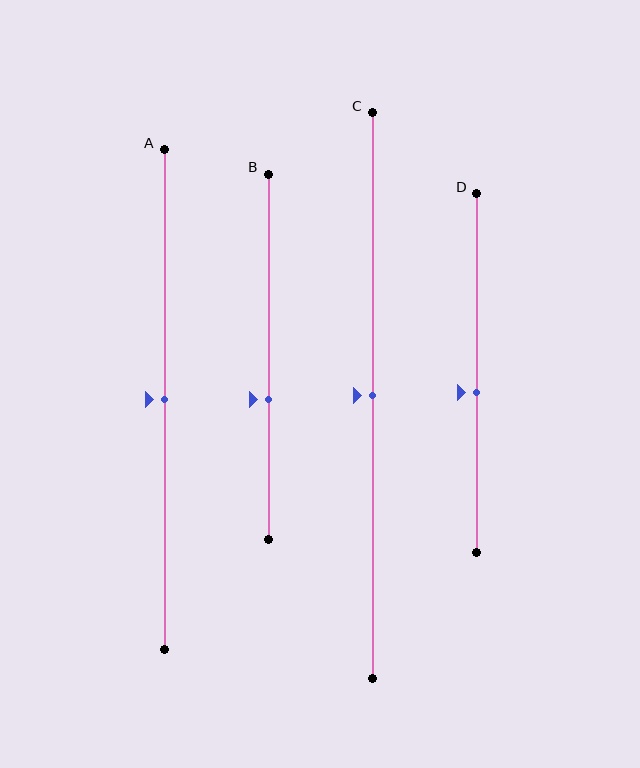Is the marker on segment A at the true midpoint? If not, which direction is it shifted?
Yes, the marker on segment A is at the true midpoint.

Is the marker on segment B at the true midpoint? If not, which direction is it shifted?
No, the marker on segment B is shifted downward by about 12% of the segment length.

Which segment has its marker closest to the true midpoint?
Segment A has its marker closest to the true midpoint.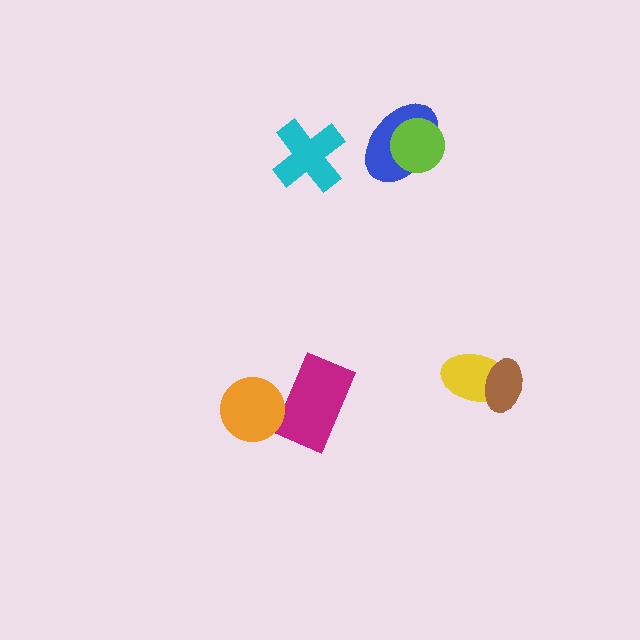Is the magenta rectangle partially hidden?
Yes, it is partially covered by another shape.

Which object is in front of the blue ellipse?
The lime circle is in front of the blue ellipse.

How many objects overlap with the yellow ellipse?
1 object overlaps with the yellow ellipse.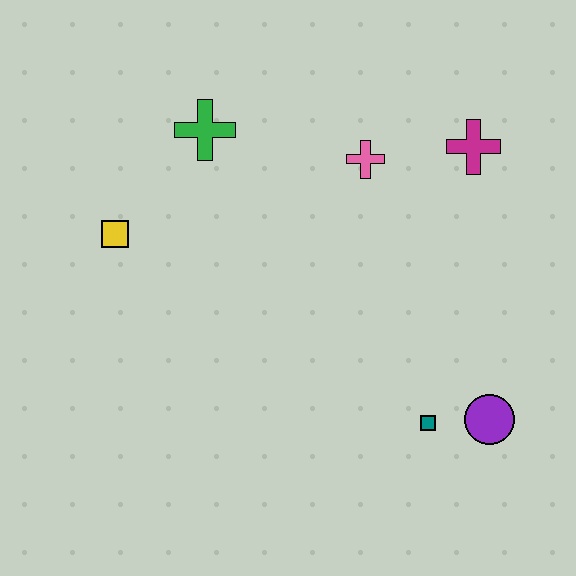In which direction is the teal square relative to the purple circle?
The teal square is to the left of the purple circle.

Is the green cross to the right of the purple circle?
No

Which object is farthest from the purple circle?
The yellow square is farthest from the purple circle.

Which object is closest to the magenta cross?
The pink cross is closest to the magenta cross.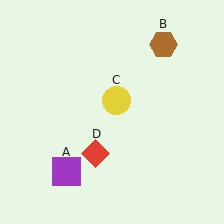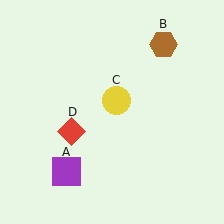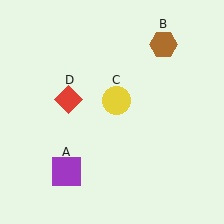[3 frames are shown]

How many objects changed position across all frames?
1 object changed position: red diamond (object D).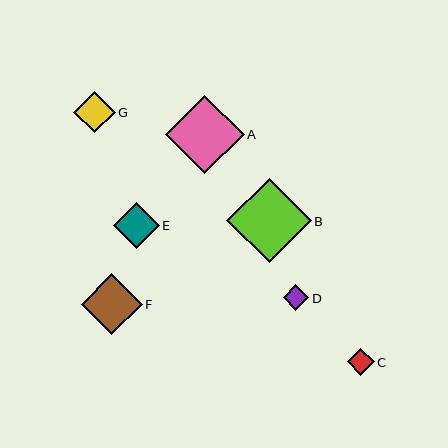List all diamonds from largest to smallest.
From largest to smallest: B, A, F, E, G, C, D.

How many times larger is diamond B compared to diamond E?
Diamond B is approximately 1.9 times the size of diamond E.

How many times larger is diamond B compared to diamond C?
Diamond B is approximately 3.1 times the size of diamond C.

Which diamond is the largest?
Diamond B is the largest with a size of approximately 85 pixels.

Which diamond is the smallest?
Diamond D is the smallest with a size of approximately 25 pixels.